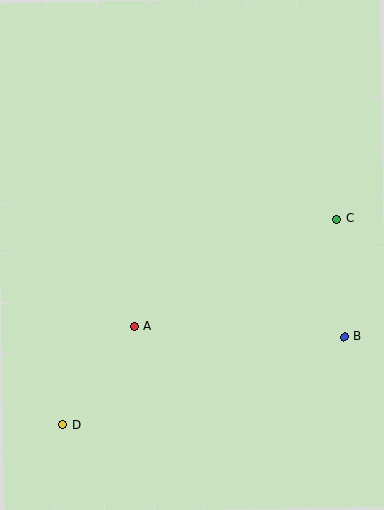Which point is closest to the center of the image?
Point A at (135, 326) is closest to the center.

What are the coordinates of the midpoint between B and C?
The midpoint between B and C is at (341, 278).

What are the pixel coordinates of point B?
Point B is at (344, 337).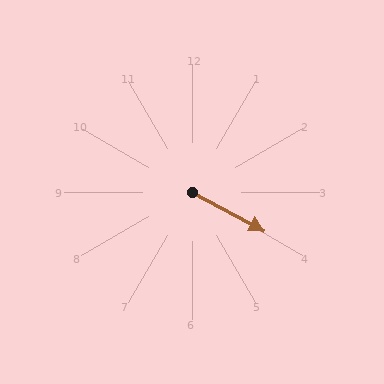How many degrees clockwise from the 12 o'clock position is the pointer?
Approximately 118 degrees.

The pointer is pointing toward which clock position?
Roughly 4 o'clock.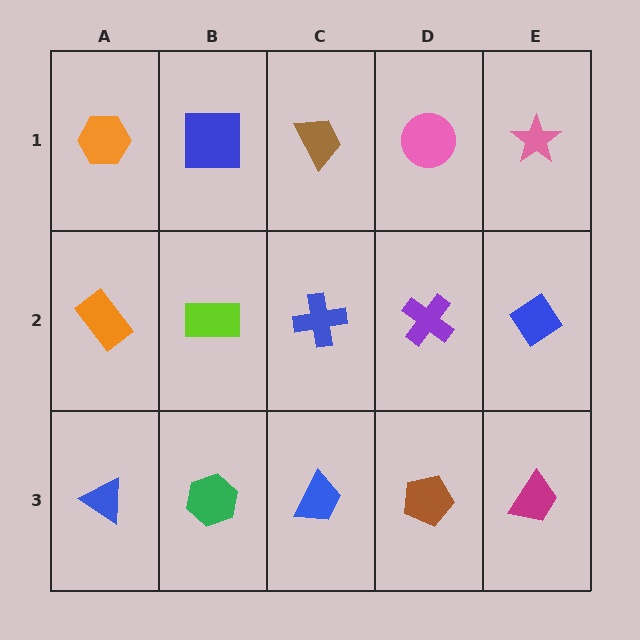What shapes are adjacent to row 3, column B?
A lime rectangle (row 2, column B), a blue triangle (row 3, column A), a blue trapezoid (row 3, column C).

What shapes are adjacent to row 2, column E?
A pink star (row 1, column E), a magenta trapezoid (row 3, column E), a purple cross (row 2, column D).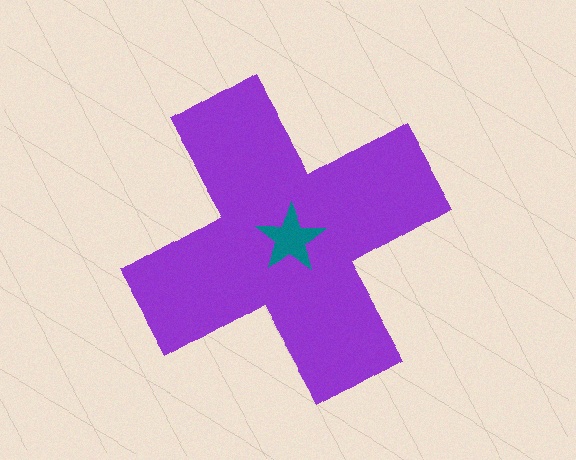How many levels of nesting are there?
2.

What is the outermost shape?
The purple cross.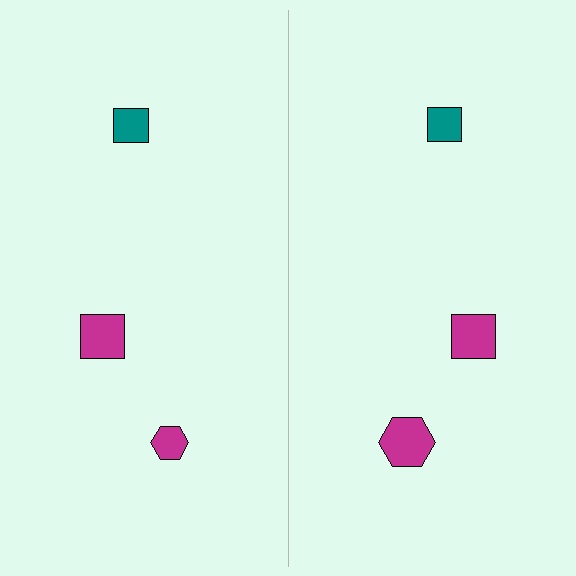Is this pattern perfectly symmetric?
No, the pattern is not perfectly symmetric. The magenta hexagon on the right side has a different size than its mirror counterpart.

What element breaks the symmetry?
The magenta hexagon on the right side has a different size than its mirror counterpart.